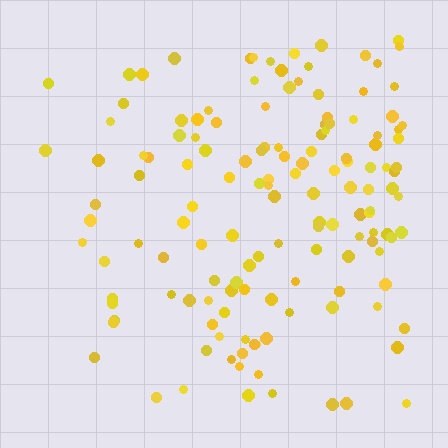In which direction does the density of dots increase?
From left to right, with the right side densest.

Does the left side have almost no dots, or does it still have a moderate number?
Still a moderate number, just noticeably fewer than the right.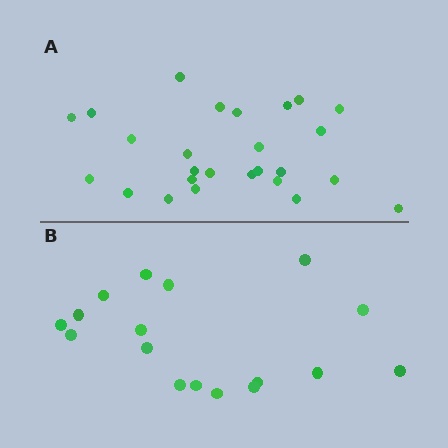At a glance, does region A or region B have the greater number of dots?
Region A (the top region) has more dots.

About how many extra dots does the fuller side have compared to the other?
Region A has roughly 8 or so more dots than region B.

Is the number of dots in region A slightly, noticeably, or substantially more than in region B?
Region A has substantially more. The ratio is roughly 1.5 to 1.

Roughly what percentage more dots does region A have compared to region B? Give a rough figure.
About 55% more.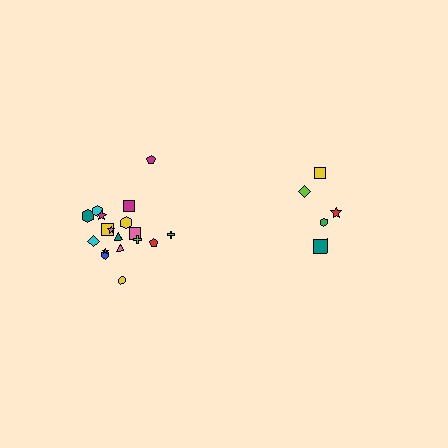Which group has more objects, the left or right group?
The left group.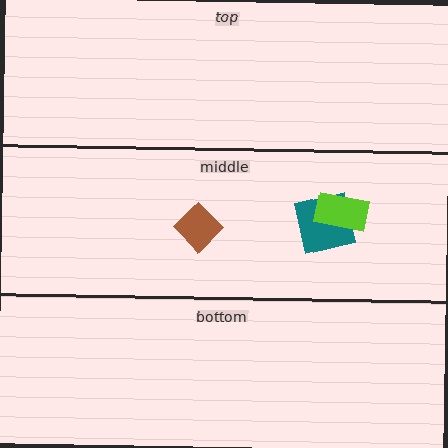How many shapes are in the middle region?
3.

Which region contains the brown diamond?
The middle region.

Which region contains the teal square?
The middle region.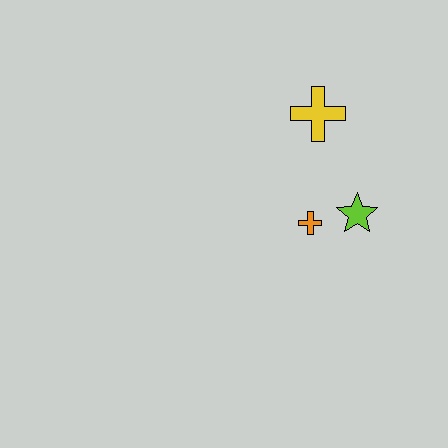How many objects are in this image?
There are 3 objects.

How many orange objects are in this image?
There is 1 orange object.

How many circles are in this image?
There are no circles.